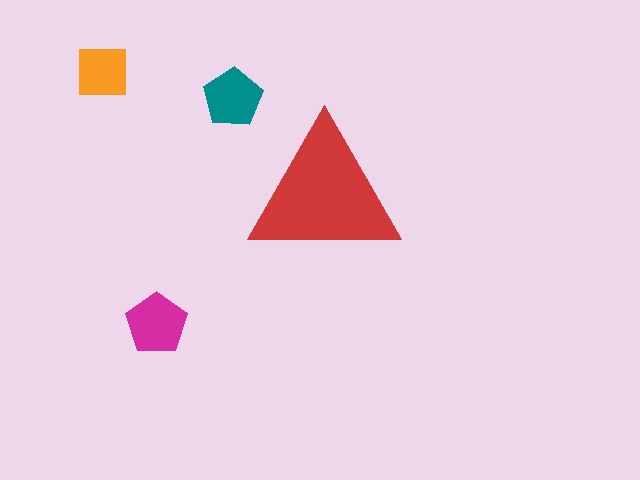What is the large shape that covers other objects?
A red triangle.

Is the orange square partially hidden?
No, the orange square is fully visible.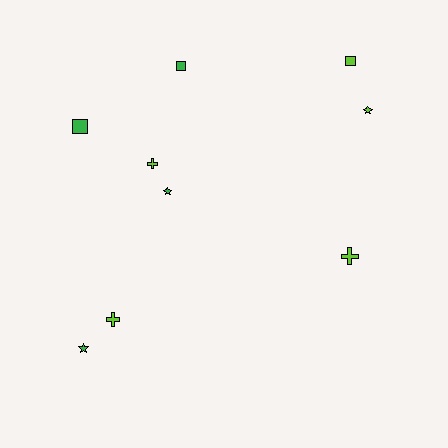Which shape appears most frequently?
Square, with 3 objects.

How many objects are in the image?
There are 9 objects.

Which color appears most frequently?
Lime, with 5 objects.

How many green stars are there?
There are 2 green stars.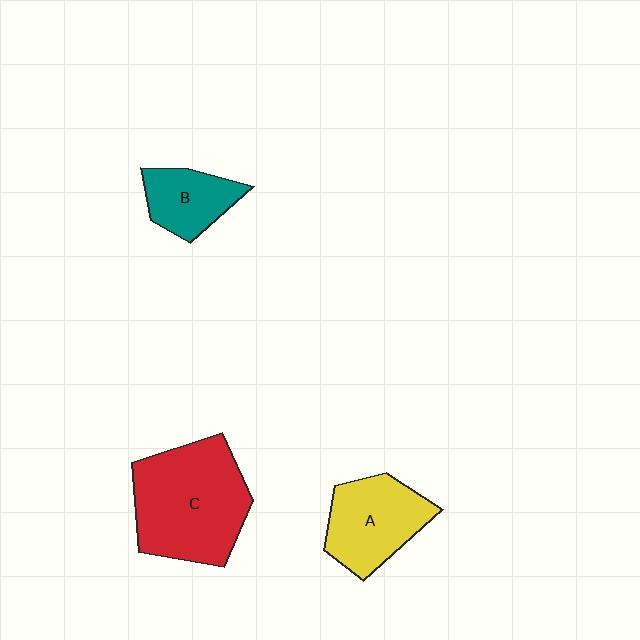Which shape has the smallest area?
Shape B (teal).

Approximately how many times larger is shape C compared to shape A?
Approximately 1.6 times.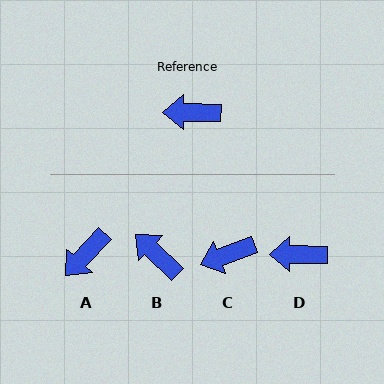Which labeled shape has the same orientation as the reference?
D.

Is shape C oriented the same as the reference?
No, it is off by about 20 degrees.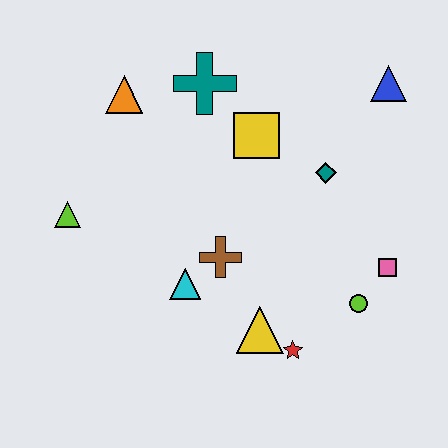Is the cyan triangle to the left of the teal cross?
Yes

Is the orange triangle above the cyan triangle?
Yes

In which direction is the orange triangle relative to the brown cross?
The orange triangle is above the brown cross.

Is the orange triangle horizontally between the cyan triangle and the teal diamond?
No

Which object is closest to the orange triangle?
The teal cross is closest to the orange triangle.